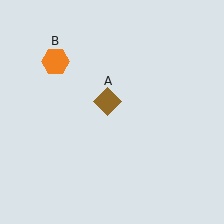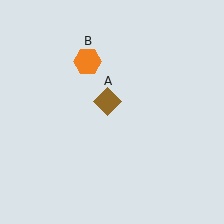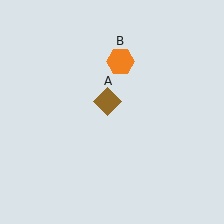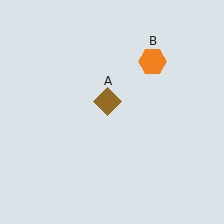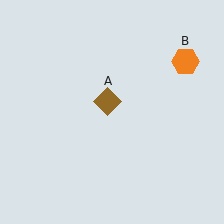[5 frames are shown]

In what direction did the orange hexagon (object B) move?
The orange hexagon (object B) moved right.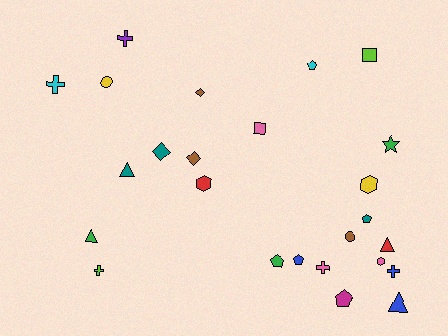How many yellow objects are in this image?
There are 2 yellow objects.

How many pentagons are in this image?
There are 5 pentagons.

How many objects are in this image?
There are 25 objects.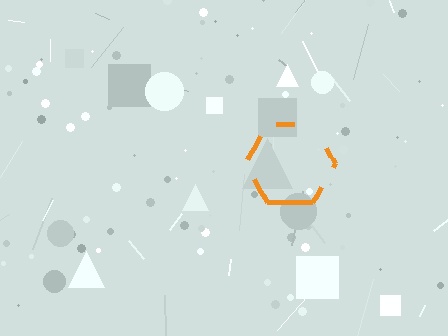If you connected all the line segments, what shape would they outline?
They would outline a hexagon.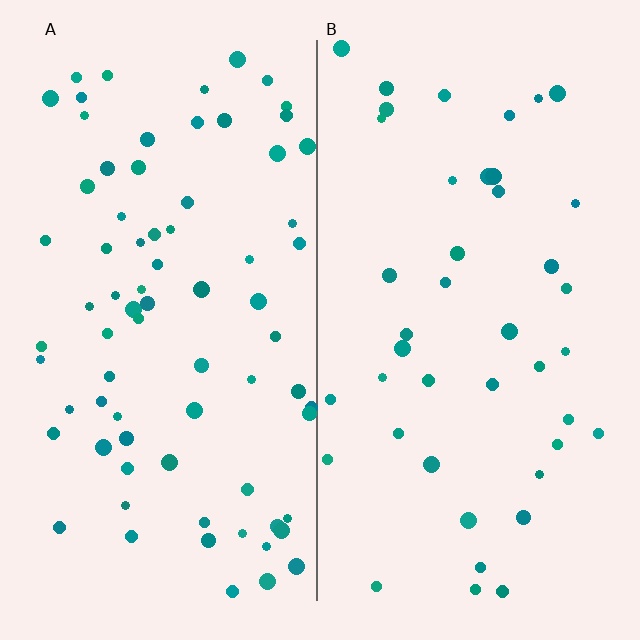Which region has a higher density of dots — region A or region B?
A (the left).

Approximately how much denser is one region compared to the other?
Approximately 1.8× — region A over region B.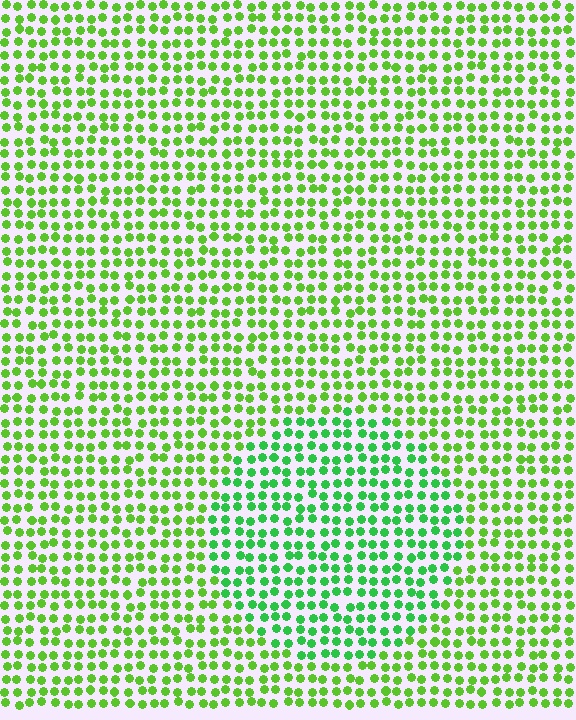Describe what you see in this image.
The image is filled with small lime elements in a uniform arrangement. A circle-shaped region is visible where the elements are tinted to a slightly different hue, forming a subtle color boundary.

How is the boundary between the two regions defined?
The boundary is defined purely by a slight shift in hue (about 28 degrees). Spacing, size, and orientation are identical on both sides.